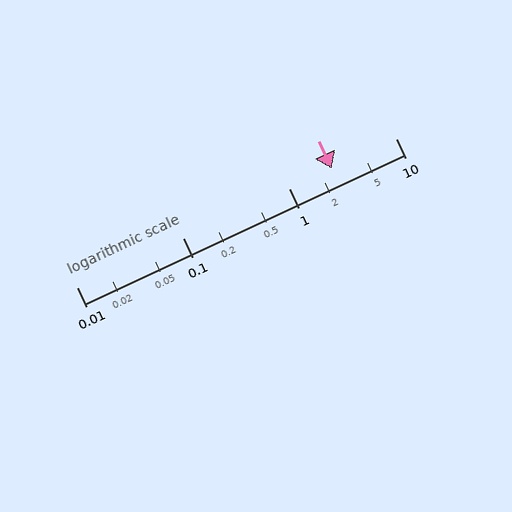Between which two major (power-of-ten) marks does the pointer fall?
The pointer is between 1 and 10.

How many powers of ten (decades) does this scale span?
The scale spans 3 decades, from 0.01 to 10.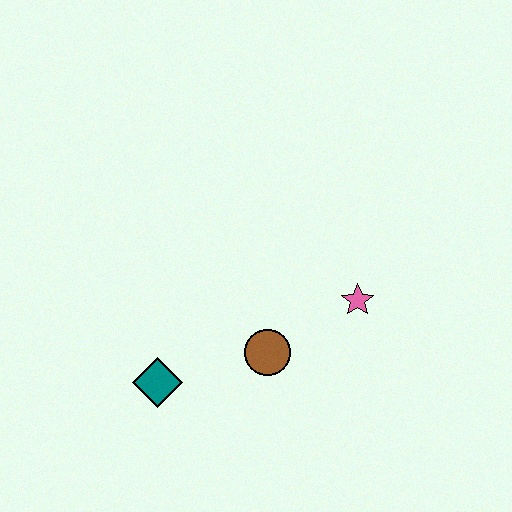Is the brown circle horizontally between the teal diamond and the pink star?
Yes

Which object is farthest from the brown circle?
The teal diamond is farthest from the brown circle.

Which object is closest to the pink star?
The brown circle is closest to the pink star.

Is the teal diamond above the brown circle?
No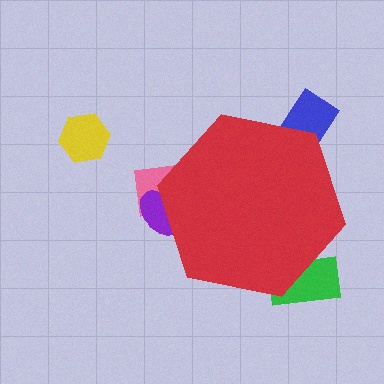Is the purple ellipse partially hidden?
Yes, the purple ellipse is partially hidden behind the red hexagon.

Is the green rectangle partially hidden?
Yes, the green rectangle is partially hidden behind the red hexagon.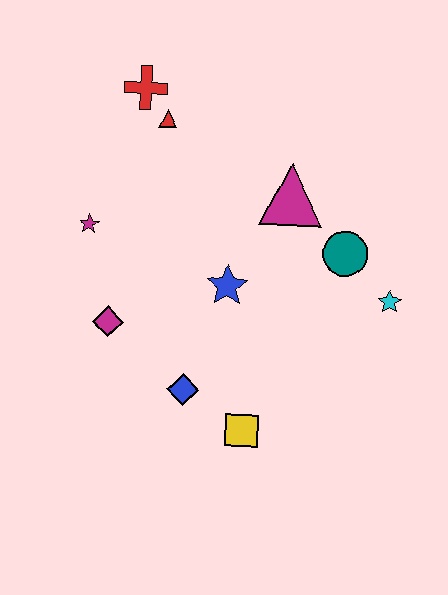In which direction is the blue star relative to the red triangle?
The blue star is below the red triangle.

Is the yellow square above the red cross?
No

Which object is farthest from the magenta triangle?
The yellow square is farthest from the magenta triangle.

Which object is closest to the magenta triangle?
The teal circle is closest to the magenta triangle.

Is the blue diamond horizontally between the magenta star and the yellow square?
Yes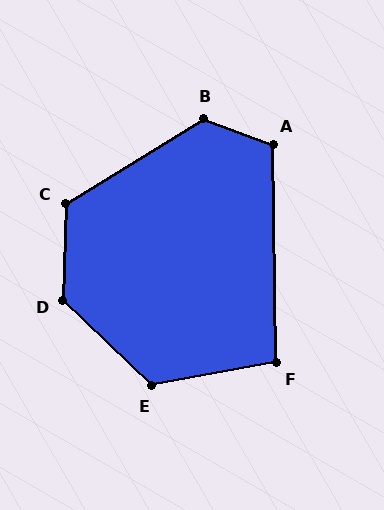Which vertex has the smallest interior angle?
F, at approximately 100 degrees.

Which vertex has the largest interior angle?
D, at approximately 132 degrees.